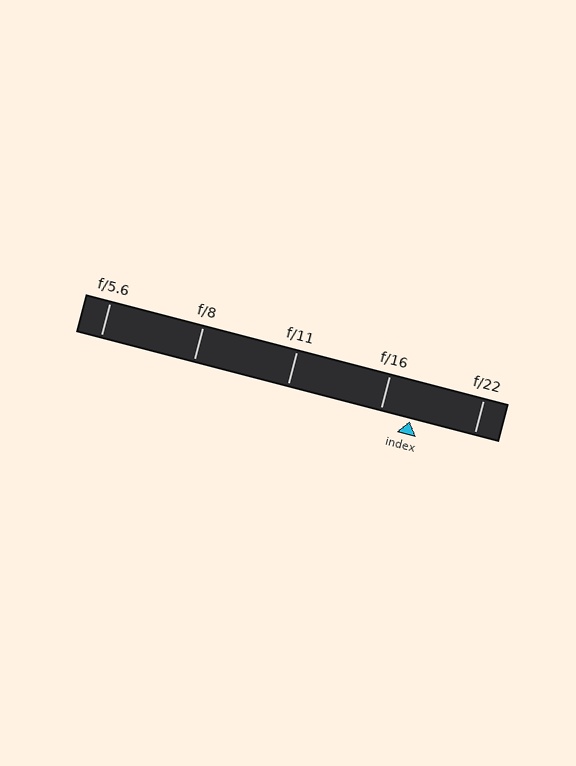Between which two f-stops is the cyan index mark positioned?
The index mark is between f/16 and f/22.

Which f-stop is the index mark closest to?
The index mark is closest to f/16.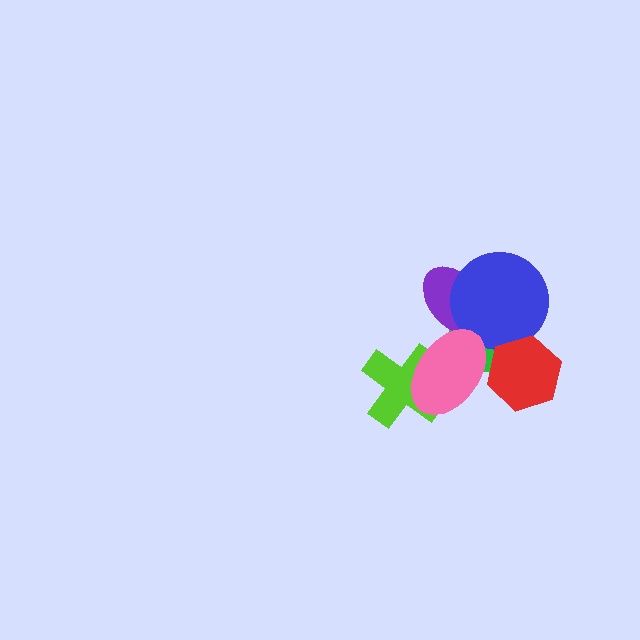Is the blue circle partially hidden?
Yes, it is partially covered by another shape.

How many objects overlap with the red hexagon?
3 objects overlap with the red hexagon.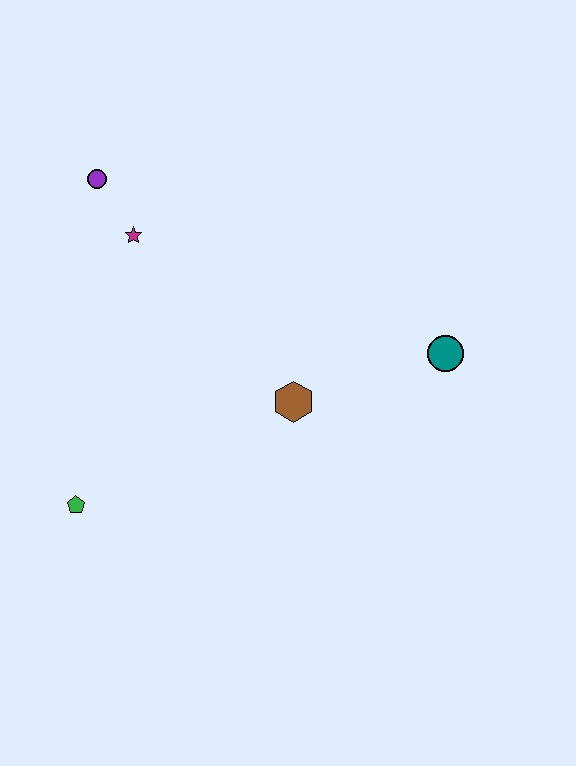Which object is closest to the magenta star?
The purple circle is closest to the magenta star.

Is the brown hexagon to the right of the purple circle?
Yes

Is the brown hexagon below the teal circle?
Yes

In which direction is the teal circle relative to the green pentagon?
The teal circle is to the right of the green pentagon.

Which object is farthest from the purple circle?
The teal circle is farthest from the purple circle.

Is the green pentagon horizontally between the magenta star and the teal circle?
No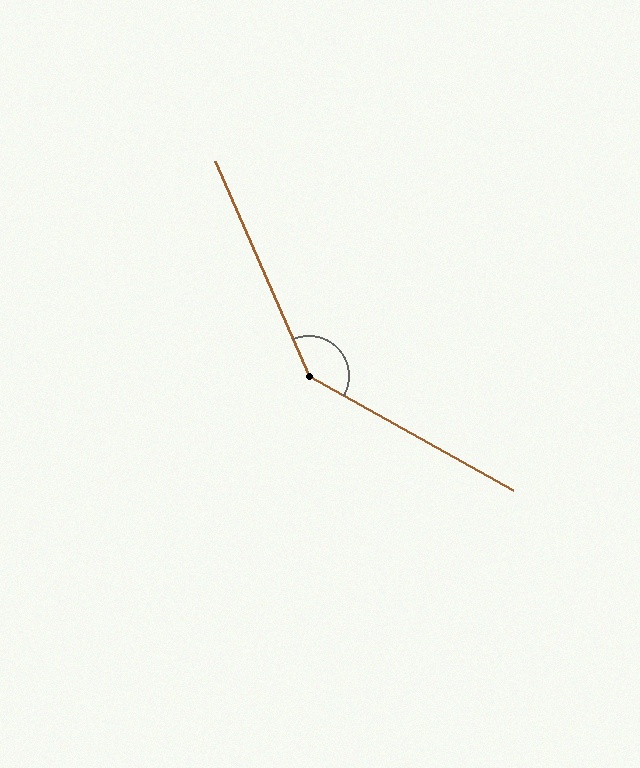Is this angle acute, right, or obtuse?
It is obtuse.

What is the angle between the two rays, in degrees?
Approximately 143 degrees.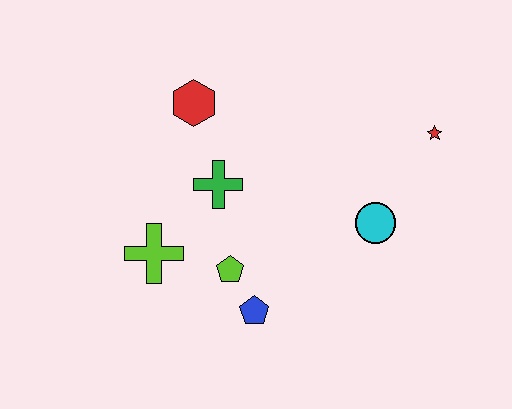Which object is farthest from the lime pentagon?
The red star is farthest from the lime pentagon.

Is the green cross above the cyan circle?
Yes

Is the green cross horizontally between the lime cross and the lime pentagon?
Yes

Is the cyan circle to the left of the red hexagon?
No